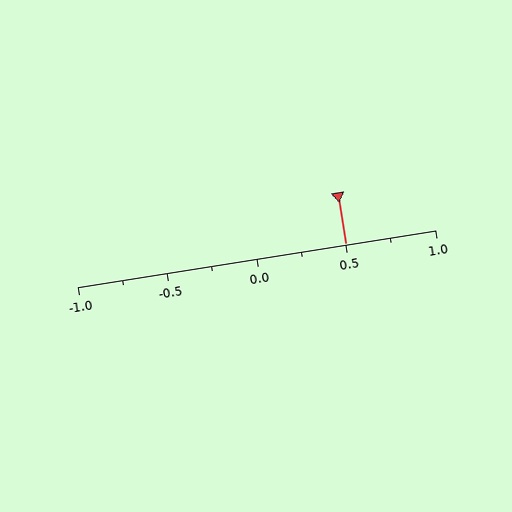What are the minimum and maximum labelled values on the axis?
The axis runs from -1.0 to 1.0.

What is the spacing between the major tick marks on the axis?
The major ticks are spaced 0.5 apart.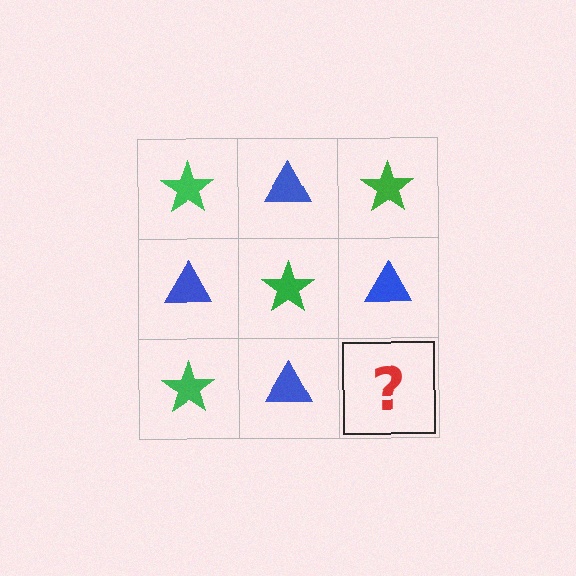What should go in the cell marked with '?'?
The missing cell should contain a green star.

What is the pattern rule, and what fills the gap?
The rule is that it alternates green star and blue triangle in a checkerboard pattern. The gap should be filled with a green star.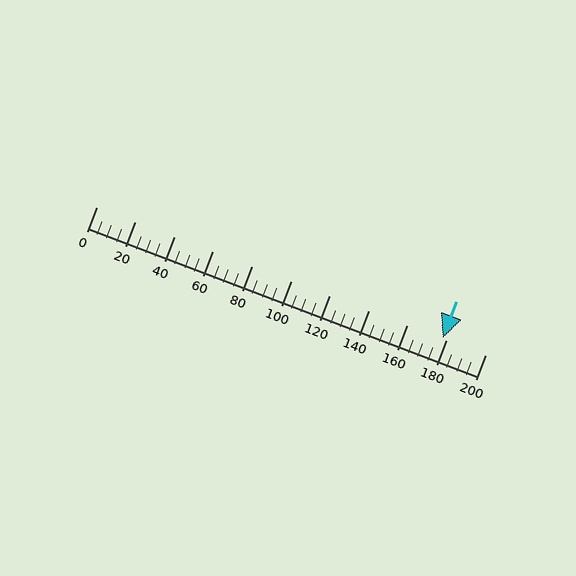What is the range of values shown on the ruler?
The ruler shows values from 0 to 200.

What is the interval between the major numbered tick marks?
The major tick marks are spaced 20 units apart.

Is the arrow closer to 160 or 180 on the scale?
The arrow is closer to 180.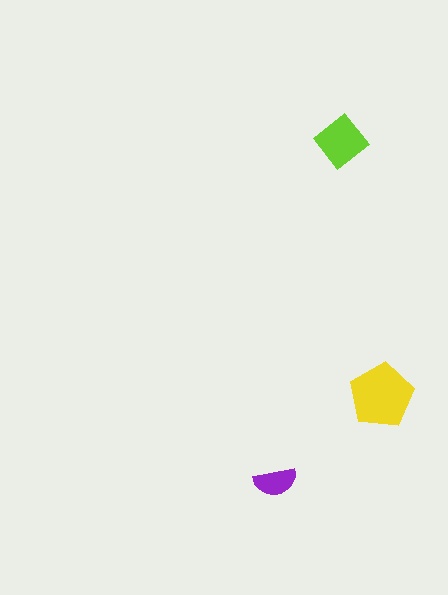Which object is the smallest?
The purple semicircle.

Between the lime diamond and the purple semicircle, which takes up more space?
The lime diamond.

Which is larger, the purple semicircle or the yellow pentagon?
The yellow pentagon.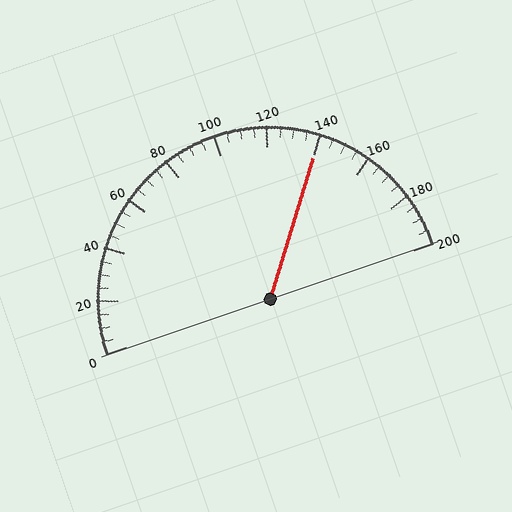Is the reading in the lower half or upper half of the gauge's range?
The reading is in the upper half of the range (0 to 200).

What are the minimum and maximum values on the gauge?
The gauge ranges from 0 to 200.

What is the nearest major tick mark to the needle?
The nearest major tick mark is 140.